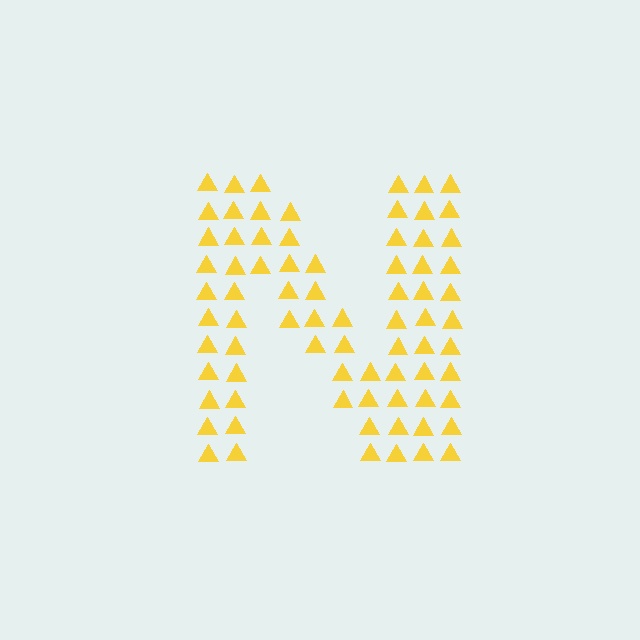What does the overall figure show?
The overall figure shows the letter N.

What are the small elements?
The small elements are triangles.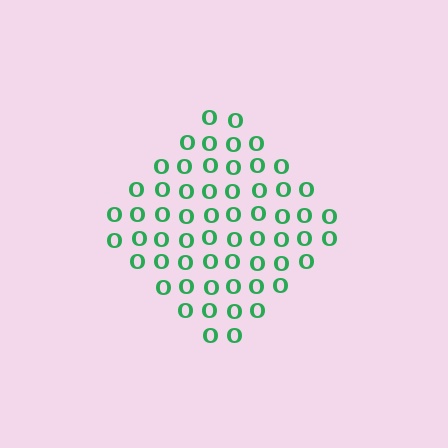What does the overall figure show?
The overall figure shows a diamond.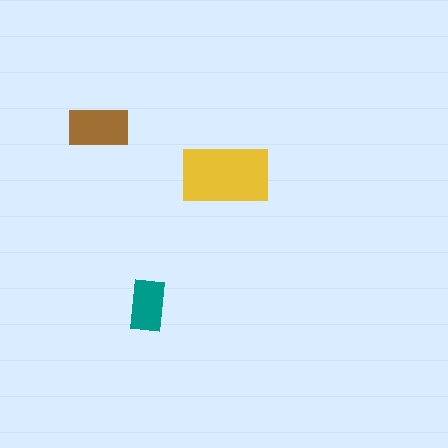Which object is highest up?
The brown rectangle is topmost.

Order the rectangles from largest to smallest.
the yellow one, the brown one, the teal one.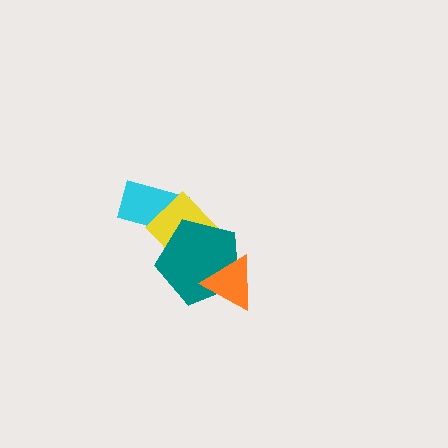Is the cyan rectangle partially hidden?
Yes, it is partially covered by another shape.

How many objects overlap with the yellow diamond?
2 objects overlap with the yellow diamond.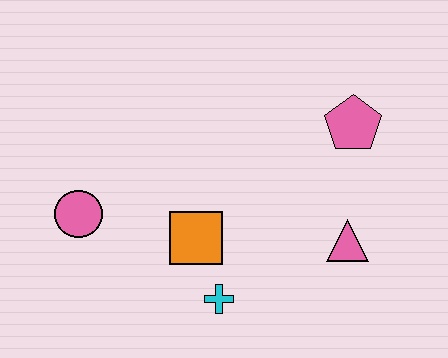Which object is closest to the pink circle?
The orange square is closest to the pink circle.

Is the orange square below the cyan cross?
No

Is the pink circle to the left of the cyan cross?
Yes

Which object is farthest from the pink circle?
The pink pentagon is farthest from the pink circle.